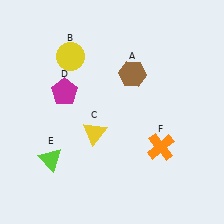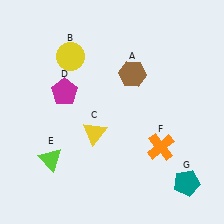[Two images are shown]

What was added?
A teal pentagon (G) was added in Image 2.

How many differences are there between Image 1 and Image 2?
There is 1 difference between the two images.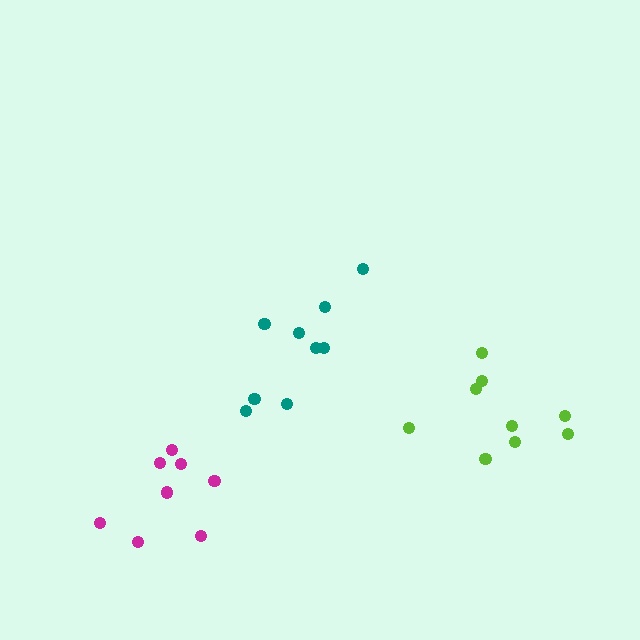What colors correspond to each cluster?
The clusters are colored: teal, magenta, lime.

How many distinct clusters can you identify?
There are 3 distinct clusters.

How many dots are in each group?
Group 1: 9 dots, Group 2: 8 dots, Group 3: 9 dots (26 total).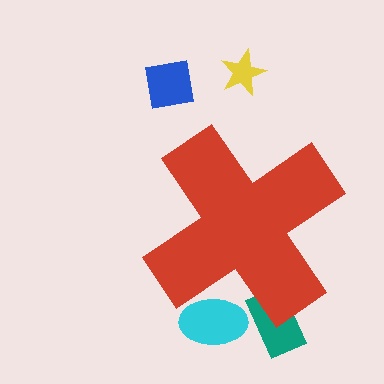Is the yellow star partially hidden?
No, the yellow star is fully visible.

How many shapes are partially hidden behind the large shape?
2 shapes are partially hidden.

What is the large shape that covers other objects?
A red cross.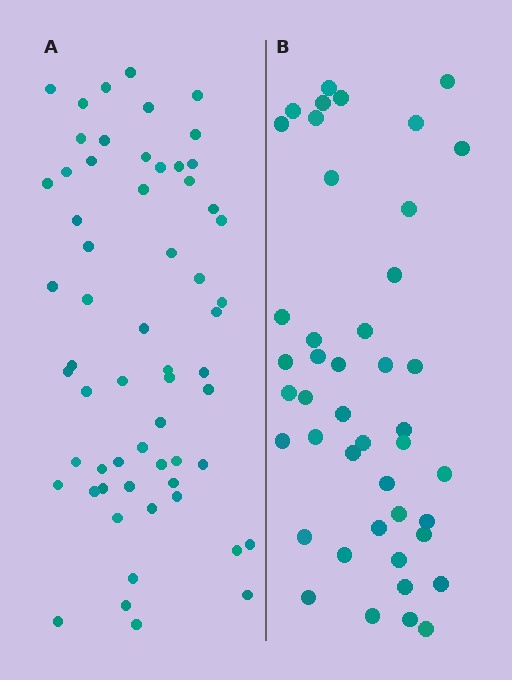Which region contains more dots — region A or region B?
Region A (the left region) has more dots.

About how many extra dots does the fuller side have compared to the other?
Region A has approximately 15 more dots than region B.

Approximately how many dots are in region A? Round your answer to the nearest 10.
About 60 dots.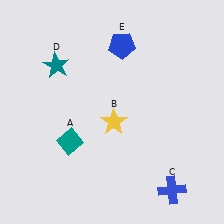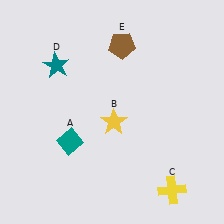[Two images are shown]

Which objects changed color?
C changed from blue to yellow. E changed from blue to brown.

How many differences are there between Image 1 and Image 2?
There are 2 differences between the two images.